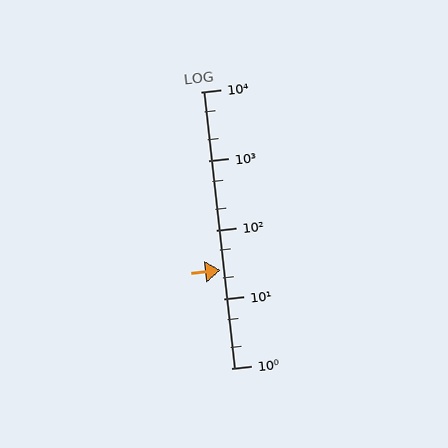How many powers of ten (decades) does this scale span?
The scale spans 4 decades, from 1 to 10000.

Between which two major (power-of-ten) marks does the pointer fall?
The pointer is between 10 and 100.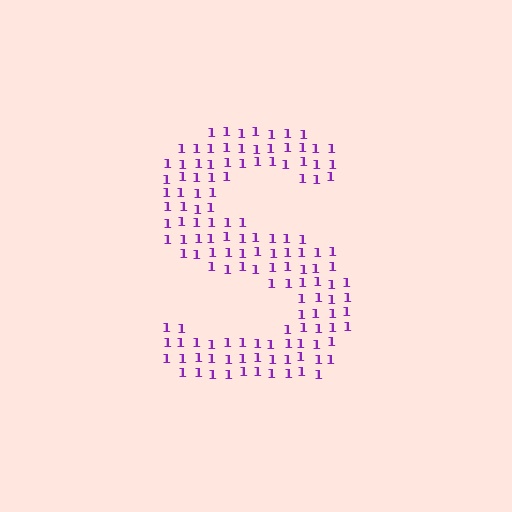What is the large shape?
The large shape is the letter S.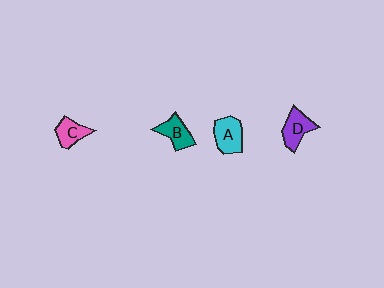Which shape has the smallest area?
Shape C (pink).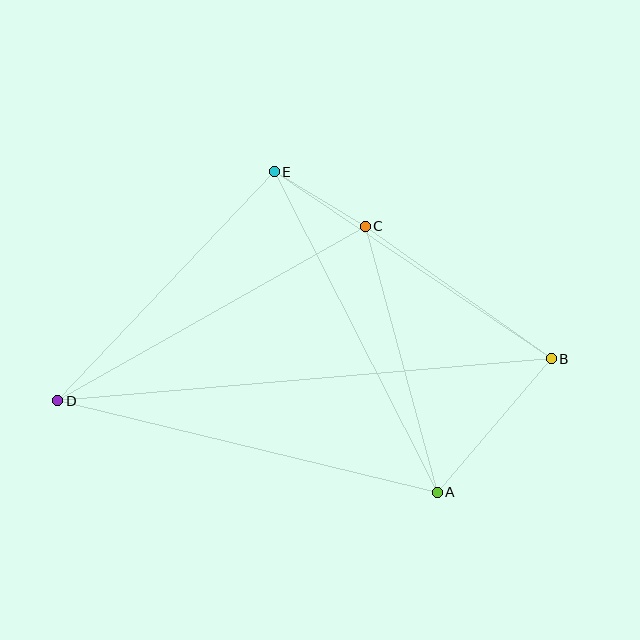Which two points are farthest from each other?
Points B and D are farthest from each other.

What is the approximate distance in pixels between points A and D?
The distance between A and D is approximately 390 pixels.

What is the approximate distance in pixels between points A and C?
The distance between A and C is approximately 276 pixels.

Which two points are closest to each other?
Points C and E are closest to each other.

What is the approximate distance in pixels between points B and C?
The distance between B and C is approximately 228 pixels.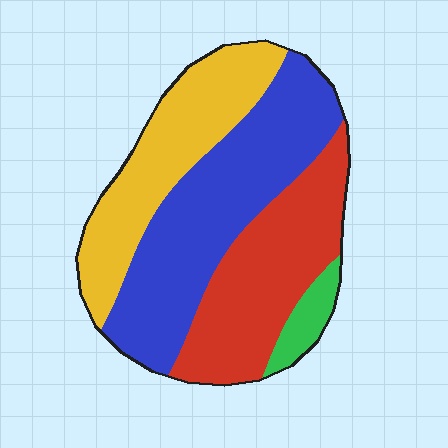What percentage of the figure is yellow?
Yellow covers 27% of the figure.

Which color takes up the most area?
Blue, at roughly 40%.